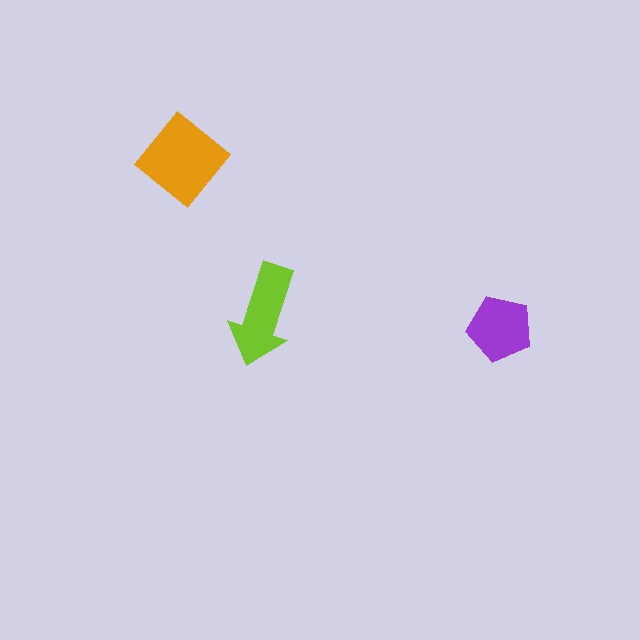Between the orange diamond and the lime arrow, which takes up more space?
The orange diamond.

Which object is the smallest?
The purple pentagon.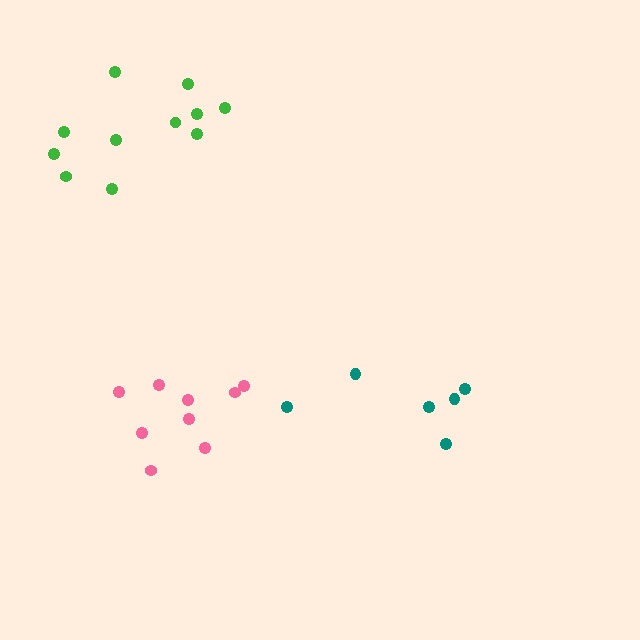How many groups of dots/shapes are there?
There are 3 groups.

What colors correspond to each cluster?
The clusters are colored: pink, green, teal.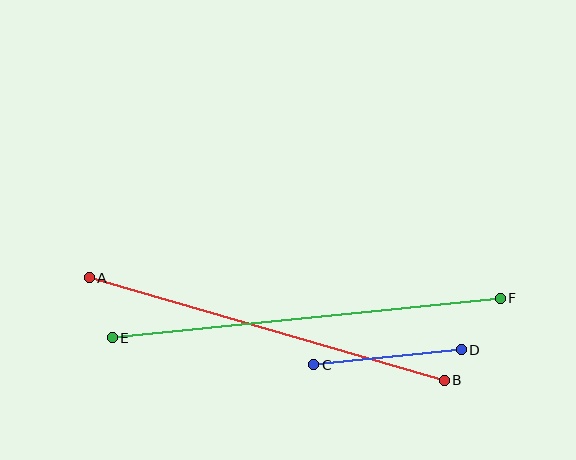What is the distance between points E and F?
The distance is approximately 390 pixels.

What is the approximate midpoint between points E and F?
The midpoint is at approximately (306, 318) pixels.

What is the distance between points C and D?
The distance is approximately 148 pixels.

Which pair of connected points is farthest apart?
Points E and F are farthest apart.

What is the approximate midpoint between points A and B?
The midpoint is at approximately (267, 329) pixels.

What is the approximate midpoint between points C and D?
The midpoint is at approximately (388, 357) pixels.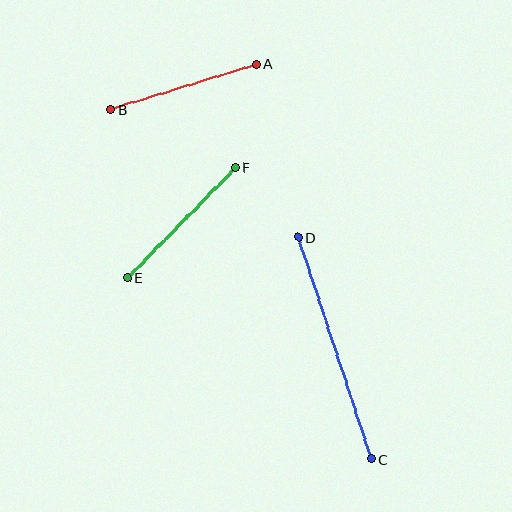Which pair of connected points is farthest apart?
Points C and D are farthest apart.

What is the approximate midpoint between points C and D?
The midpoint is at approximately (334, 348) pixels.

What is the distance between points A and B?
The distance is approximately 152 pixels.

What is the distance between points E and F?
The distance is approximately 154 pixels.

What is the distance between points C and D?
The distance is approximately 234 pixels.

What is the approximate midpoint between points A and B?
The midpoint is at approximately (184, 87) pixels.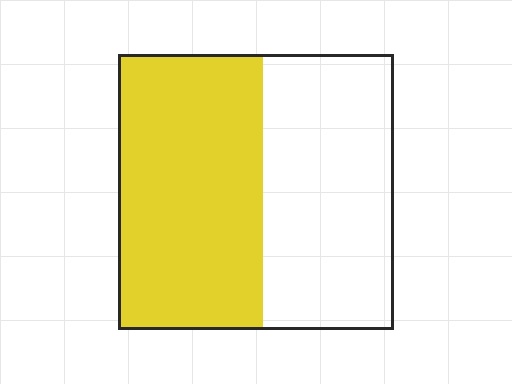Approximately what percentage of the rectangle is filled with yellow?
Approximately 55%.